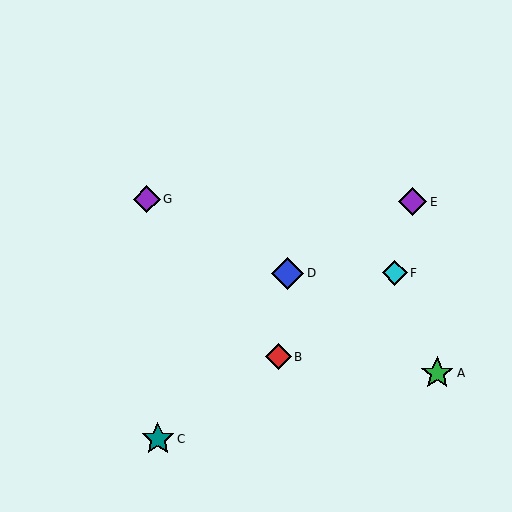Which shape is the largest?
The green star (labeled A) is the largest.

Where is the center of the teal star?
The center of the teal star is at (158, 439).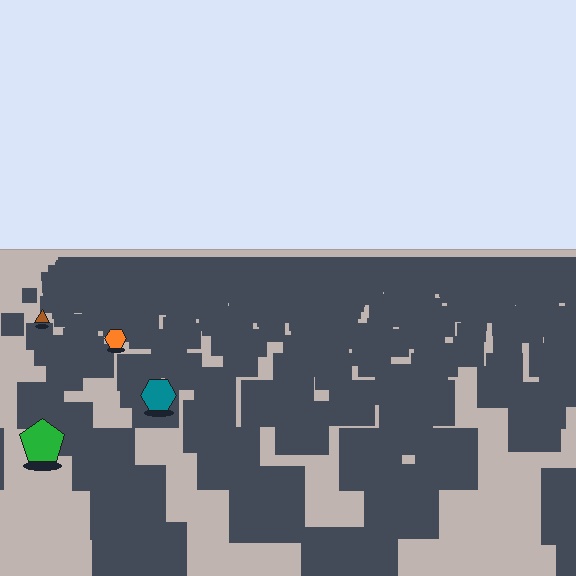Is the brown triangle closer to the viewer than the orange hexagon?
No. The orange hexagon is closer — you can tell from the texture gradient: the ground texture is coarser near it.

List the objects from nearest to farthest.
From nearest to farthest: the green pentagon, the teal hexagon, the orange hexagon, the brown triangle.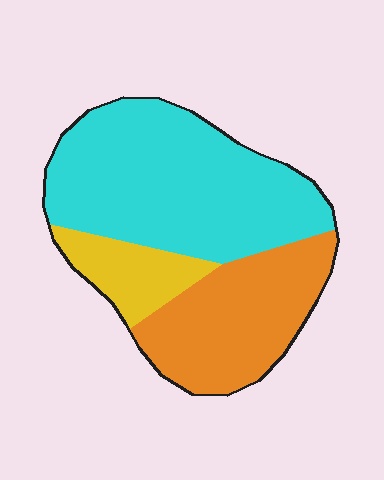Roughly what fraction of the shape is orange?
Orange takes up about one third (1/3) of the shape.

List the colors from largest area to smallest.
From largest to smallest: cyan, orange, yellow.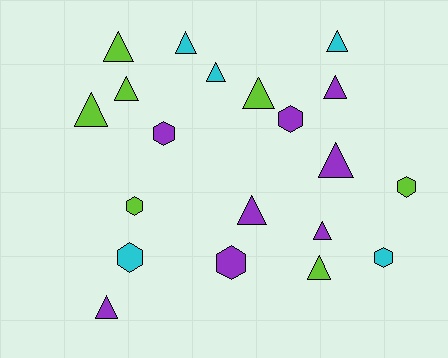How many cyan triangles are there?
There are 3 cyan triangles.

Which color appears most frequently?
Purple, with 8 objects.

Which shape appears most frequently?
Triangle, with 13 objects.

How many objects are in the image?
There are 20 objects.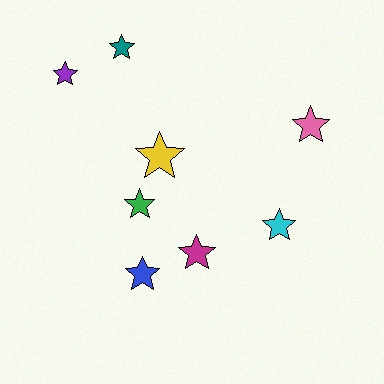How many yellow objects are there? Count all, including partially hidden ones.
There is 1 yellow object.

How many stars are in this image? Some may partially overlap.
There are 8 stars.